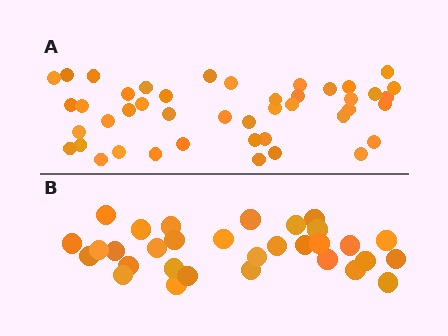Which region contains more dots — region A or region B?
Region A (the top region) has more dots.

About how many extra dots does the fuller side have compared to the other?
Region A has approximately 15 more dots than region B.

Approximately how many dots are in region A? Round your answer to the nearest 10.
About 40 dots. (The exact count is 44, which rounds to 40.)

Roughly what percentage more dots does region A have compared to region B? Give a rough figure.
About 40% more.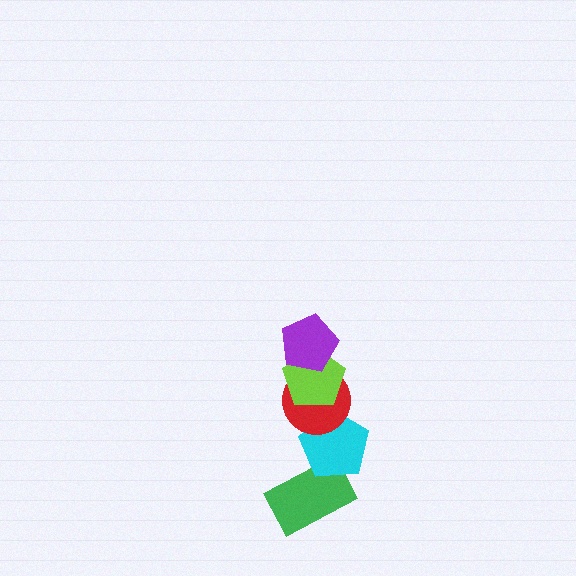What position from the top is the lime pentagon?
The lime pentagon is 2nd from the top.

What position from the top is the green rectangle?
The green rectangle is 5th from the top.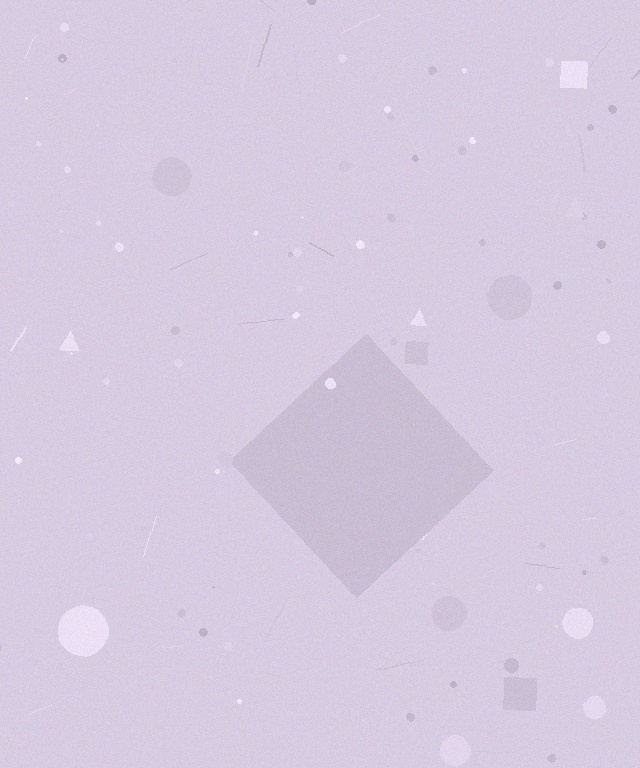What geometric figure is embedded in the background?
A diamond is embedded in the background.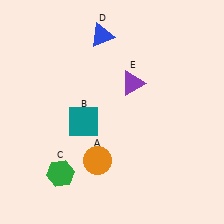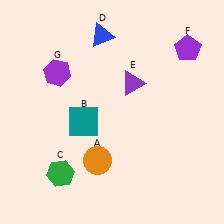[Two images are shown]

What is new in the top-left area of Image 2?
A purple hexagon (G) was added in the top-left area of Image 2.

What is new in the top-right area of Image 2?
A purple pentagon (F) was added in the top-right area of Image 2.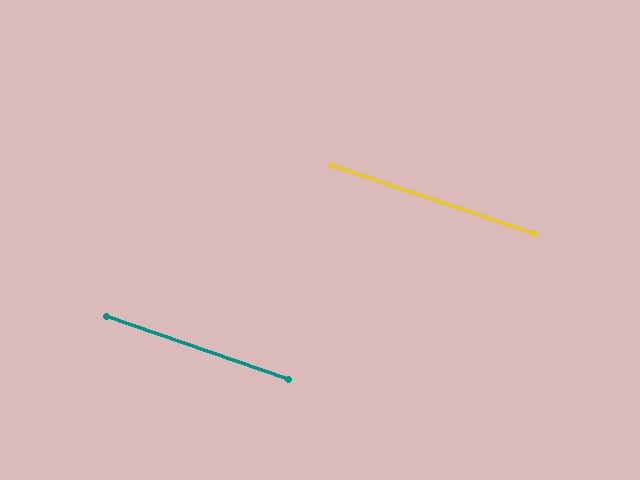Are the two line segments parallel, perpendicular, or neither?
Parallel — their directions differ by only 0.7°.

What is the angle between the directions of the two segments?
Approximately 1 degree.